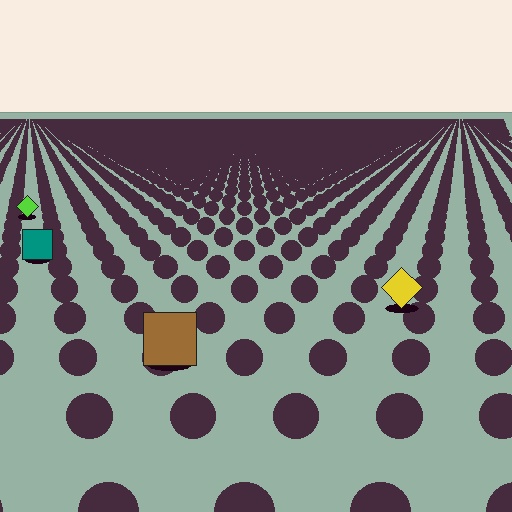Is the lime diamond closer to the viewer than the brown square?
No. The brown square is closer — you can tell from the texture gradient: the ground texture is coarser near it.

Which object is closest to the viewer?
The brown square is closest. The texture marks near it are larger and more spread out.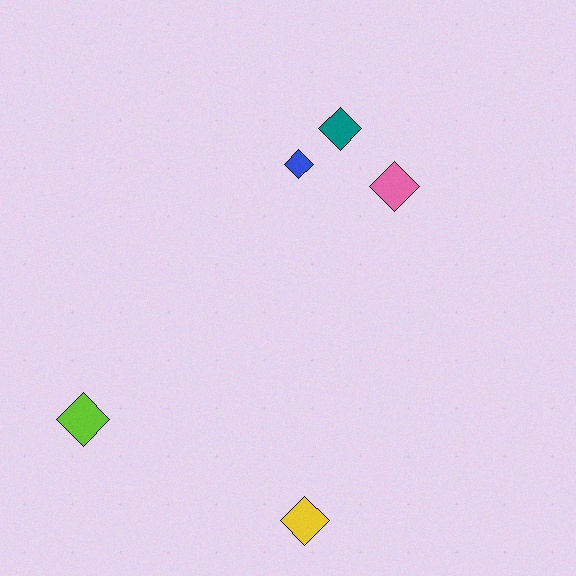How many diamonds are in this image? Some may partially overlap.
There are 5 diamonds.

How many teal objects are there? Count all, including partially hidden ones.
There is 1 teal object.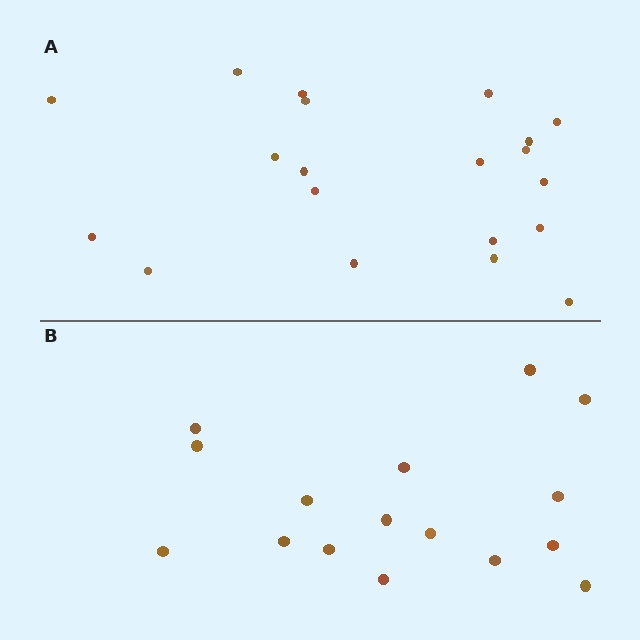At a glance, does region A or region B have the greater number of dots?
Region A (the top region) has more dots.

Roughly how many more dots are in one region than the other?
Region A has about 4 more dots than region B.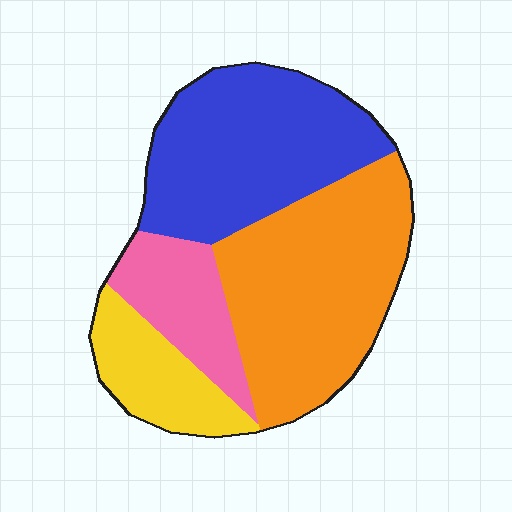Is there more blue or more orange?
Orange.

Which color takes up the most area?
Orange, at roughly 40%.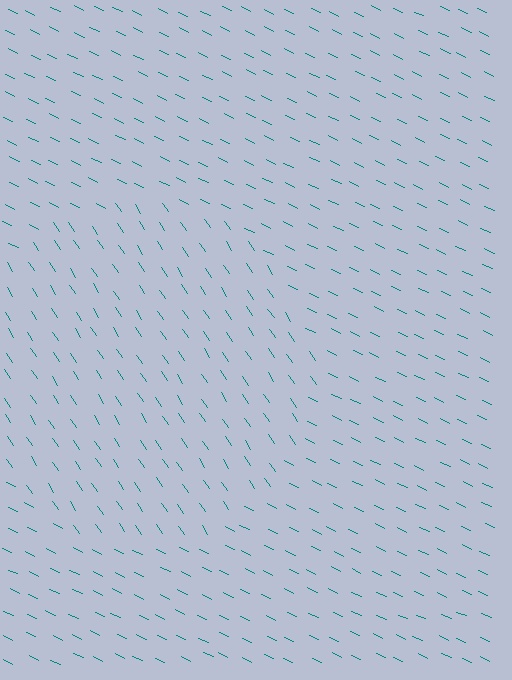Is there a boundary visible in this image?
Yes, there is a texture boundary formed by a change in line orientation.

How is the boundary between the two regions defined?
The boundary is defined purely by a change in line orientation (approximately 31 degrees difference). All lines are the same color and thickness.